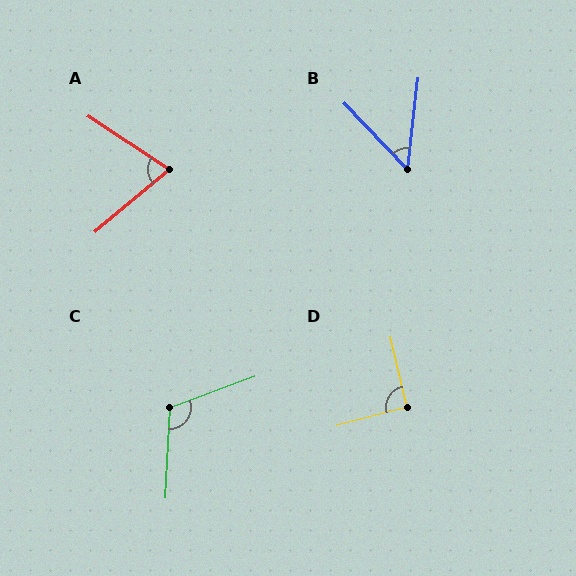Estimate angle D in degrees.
Approximately 91 degrees.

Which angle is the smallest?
B, at approximately 50 degrees.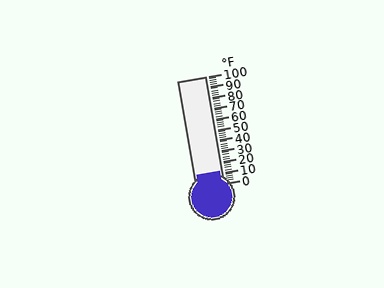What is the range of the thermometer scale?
The thermometer scale ranges from 0°F to 100°F.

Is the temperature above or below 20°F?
The temperature is below 20°F.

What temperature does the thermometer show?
The thermometer shows approximately 12°F.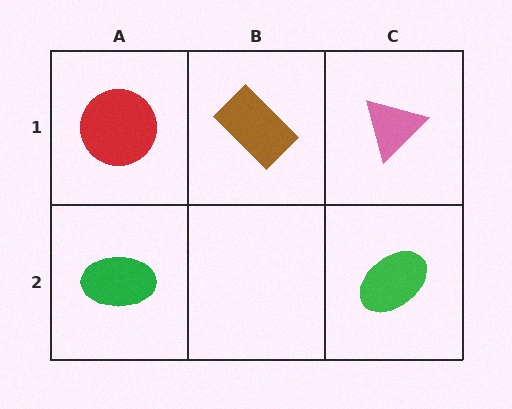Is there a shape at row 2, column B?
No, that cell is empty.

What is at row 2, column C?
A green ellipse.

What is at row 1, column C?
A pink triangle.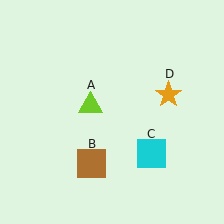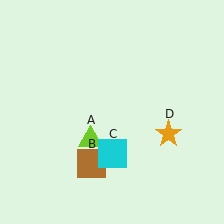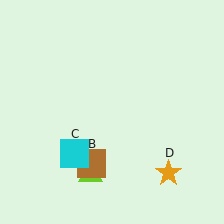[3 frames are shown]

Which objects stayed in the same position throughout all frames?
Brown square (object B) remained stationary.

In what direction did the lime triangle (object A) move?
The lime triangle (object A) moved down.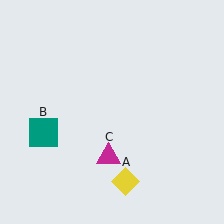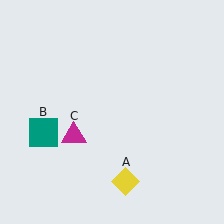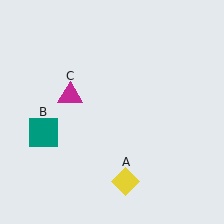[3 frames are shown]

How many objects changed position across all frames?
1 object changed position: magenta triangle (object C).